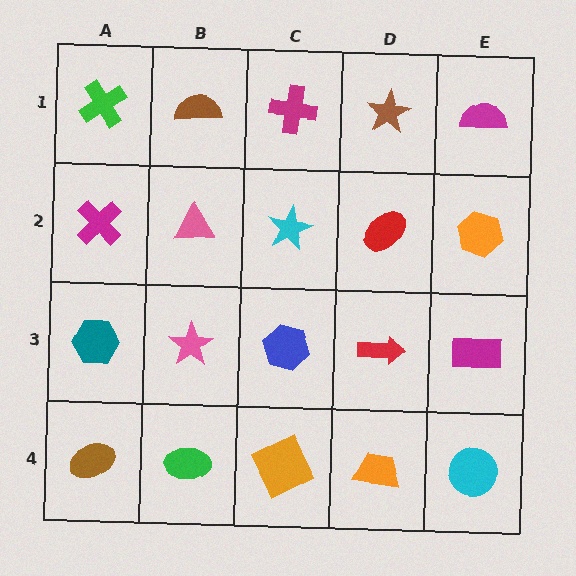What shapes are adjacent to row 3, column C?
A cyan star (row 2, column C), an orange square (row 4, column C), a pink star (row 3, column B), a red arrow (row 3, column D).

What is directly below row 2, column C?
A blue hexagon.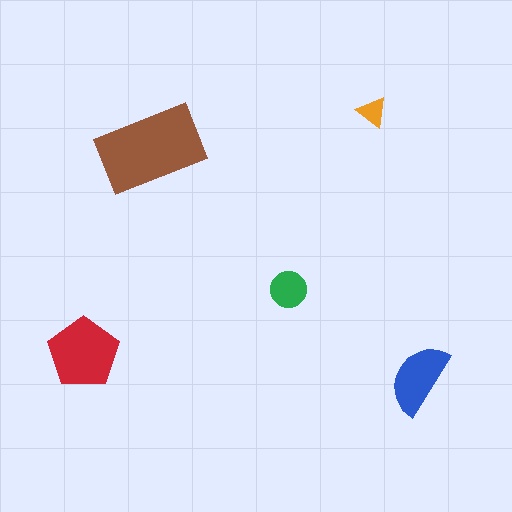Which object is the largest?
The brown rectangle.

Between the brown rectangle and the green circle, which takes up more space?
The brown rectangle.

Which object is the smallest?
The orange triangle.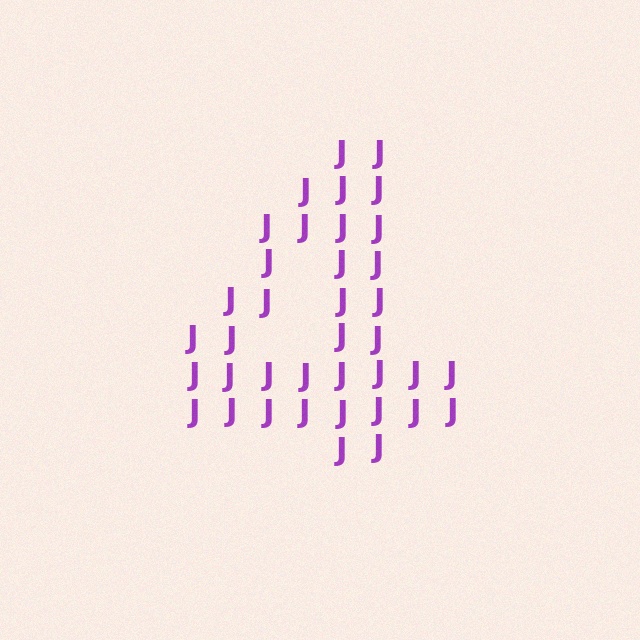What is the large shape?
The large shape is the digit 4.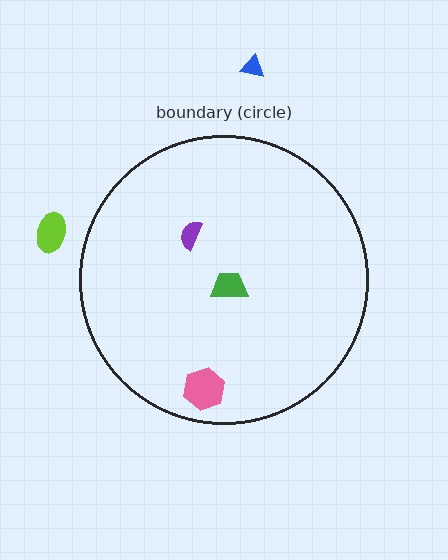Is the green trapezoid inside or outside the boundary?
Inside.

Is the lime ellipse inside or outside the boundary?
Outside.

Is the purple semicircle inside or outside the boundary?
Inside.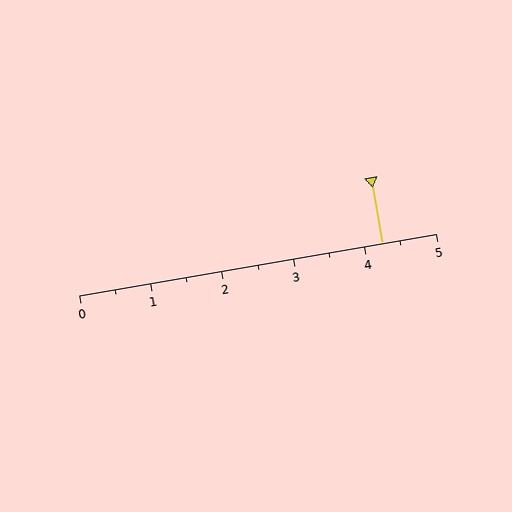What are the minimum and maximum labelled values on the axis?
The axis runs from 0 to 5.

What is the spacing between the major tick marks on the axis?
The major ticks are spaced 1 apart.